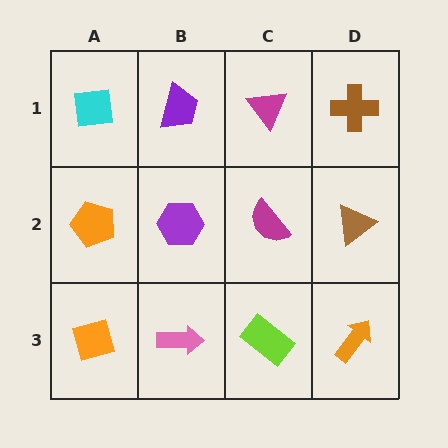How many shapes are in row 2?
4 shapes.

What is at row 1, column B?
A purple trapezoid.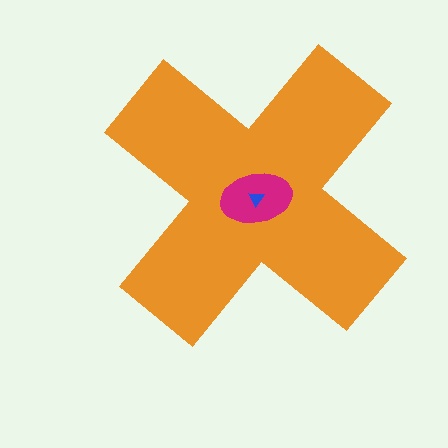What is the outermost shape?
The orange cross.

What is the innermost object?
The blue triangle.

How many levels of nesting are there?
3.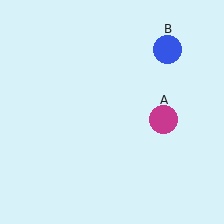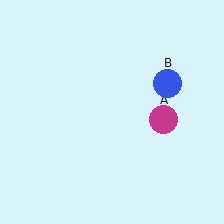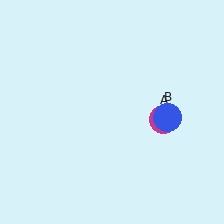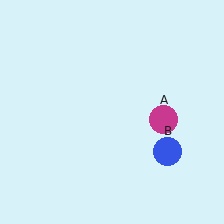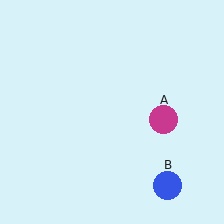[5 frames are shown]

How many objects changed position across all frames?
1 object changed position: blue circle (object B).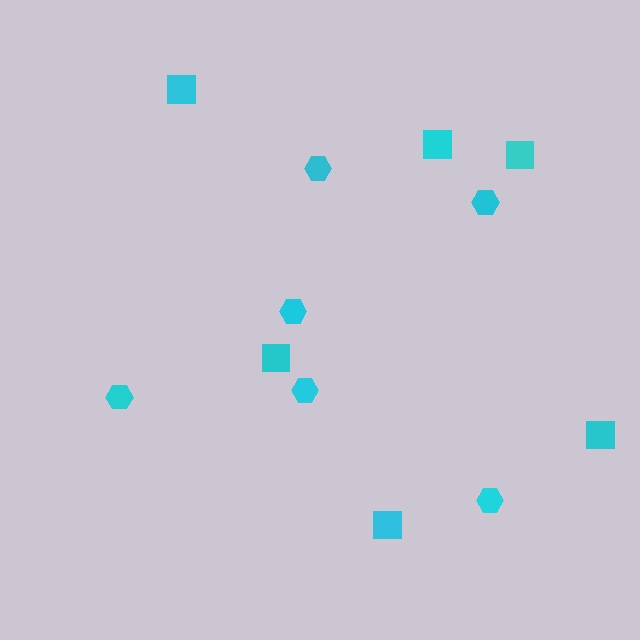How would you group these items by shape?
There are 2 groups: one group of squares (6) and one group of hexagons (6).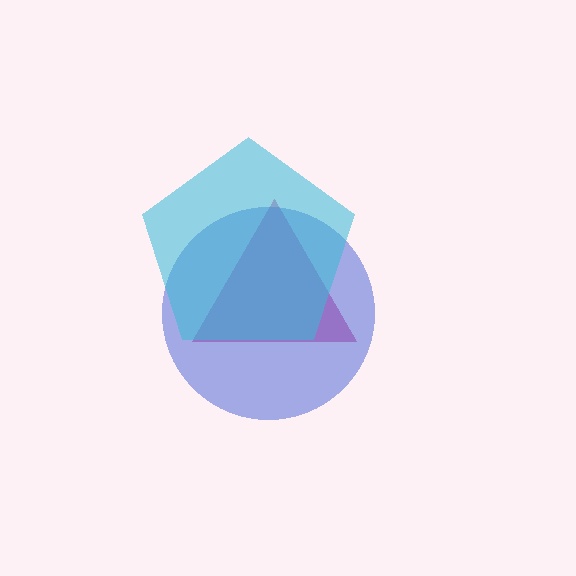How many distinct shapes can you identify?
There are 3 distinct shapes: a magenta triangle, a blue circle, a cyan pentagon.